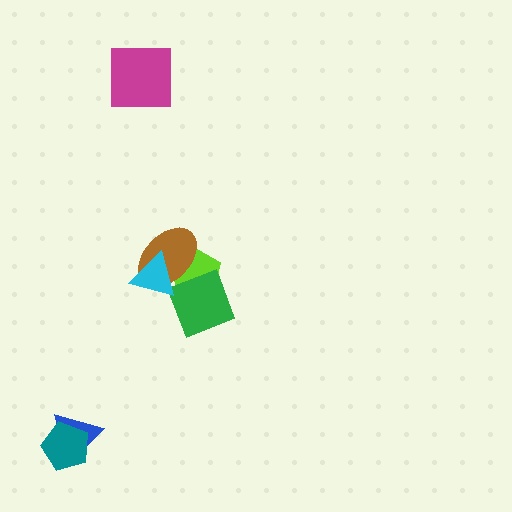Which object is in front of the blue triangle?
The teal pentagon is in front of the blue triangle.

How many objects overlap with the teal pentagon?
1 object overlaps with the teal pentagon.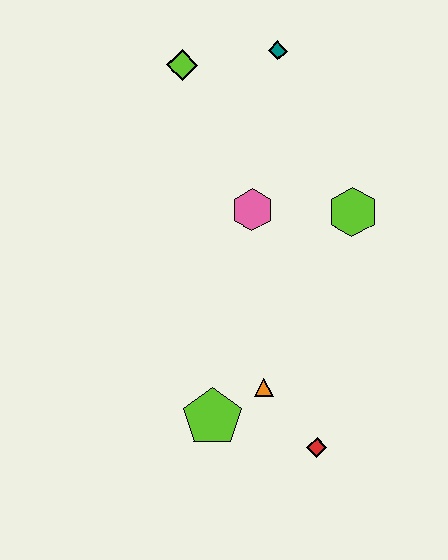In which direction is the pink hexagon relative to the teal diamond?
The pink hexagon is below the teal diamond.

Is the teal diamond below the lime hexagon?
No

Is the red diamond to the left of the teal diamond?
No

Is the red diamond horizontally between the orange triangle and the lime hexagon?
Yes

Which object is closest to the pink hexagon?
The lime hexagon is closest to the pink hexagon.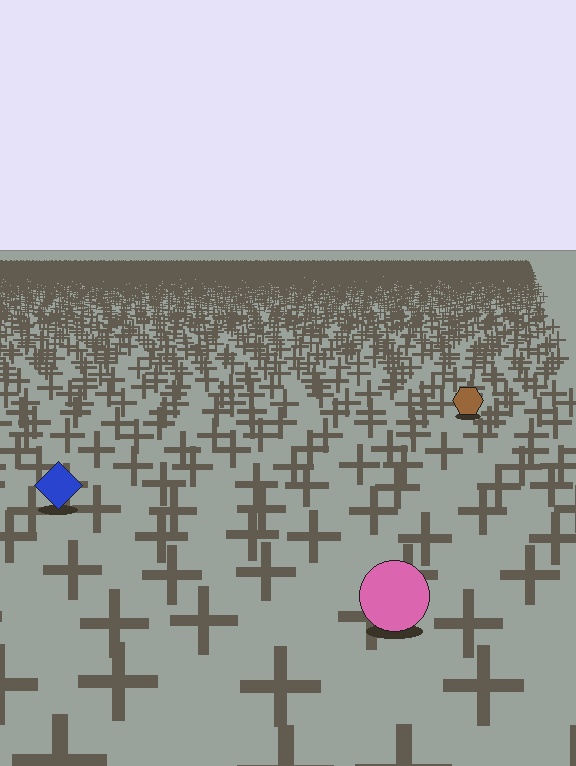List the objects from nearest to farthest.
From nearest to farthest: the pink circle, the blue diamond, the brown hexagon.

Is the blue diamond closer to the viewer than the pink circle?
No. The pink circle is closer — you can tell from the texture gradient: the ground texture is coarser near it.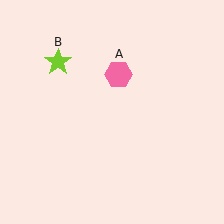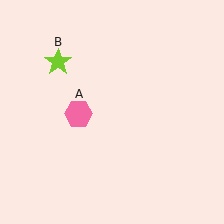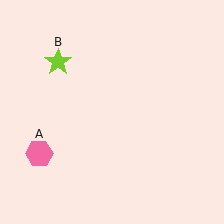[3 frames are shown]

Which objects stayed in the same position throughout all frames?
Lime star (object B) remained stationary.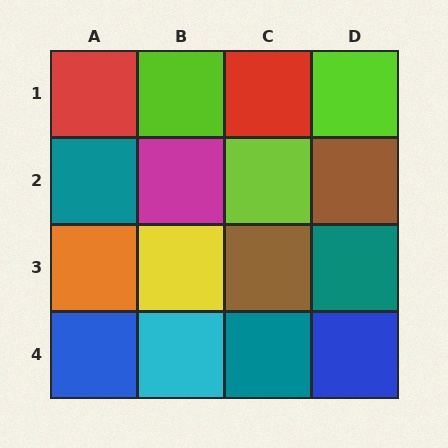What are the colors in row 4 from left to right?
Blue, cyan, teal, blue.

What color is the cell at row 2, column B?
Magenta.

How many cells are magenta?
1 cell is magenta.